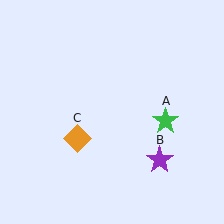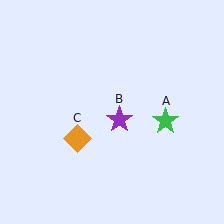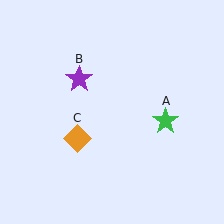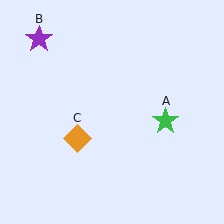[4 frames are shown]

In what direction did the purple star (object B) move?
The purple star (object B) moved up and to the left.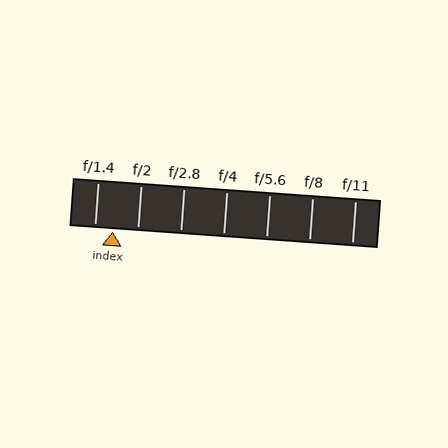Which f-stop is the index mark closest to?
The index mark is closest to f/1.4.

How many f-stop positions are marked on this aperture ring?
There are 7 f-stop positions marked.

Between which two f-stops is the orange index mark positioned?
The index mark is between f/1.4 and f/2.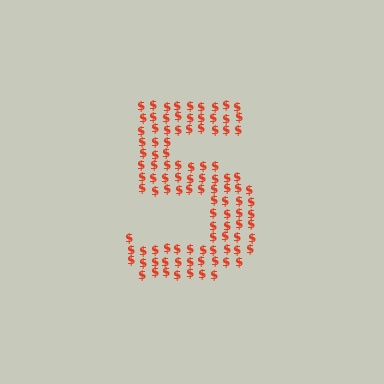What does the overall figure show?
The overall figure shows the digit 5.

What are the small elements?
The small elements are dollar signs.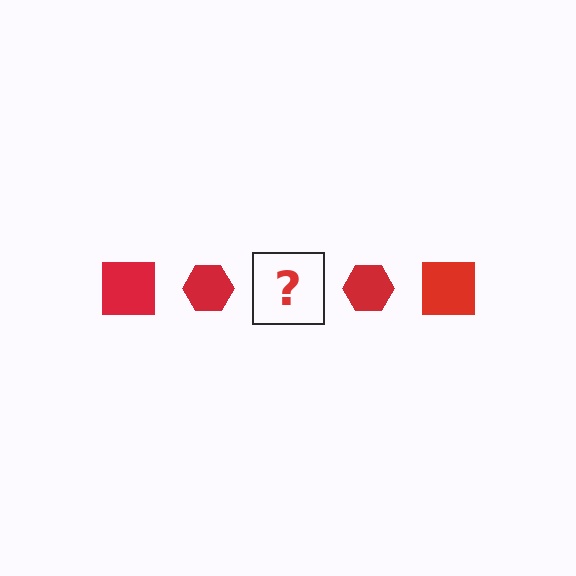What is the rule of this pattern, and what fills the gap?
The rule is that the pattern cycles through square, hexagon shapes in red. The gap should be filled with a red square.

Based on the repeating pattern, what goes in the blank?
The blank should be a red square.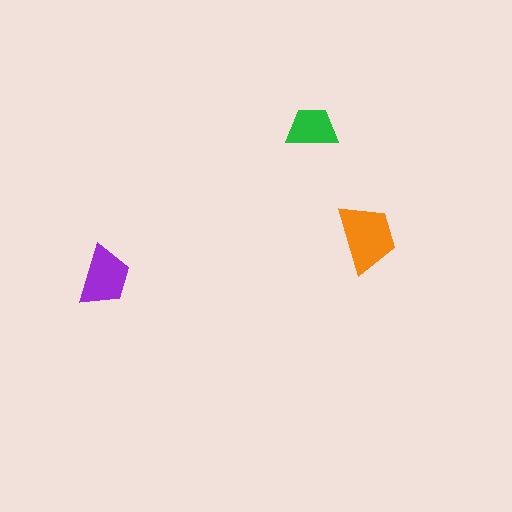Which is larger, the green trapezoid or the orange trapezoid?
The orange one.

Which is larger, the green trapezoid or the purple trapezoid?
The purple one.